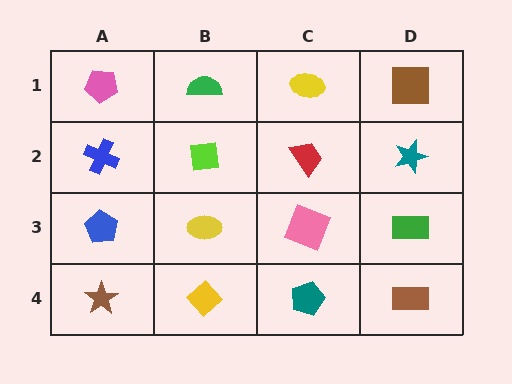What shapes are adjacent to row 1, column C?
A red trapezoid (row 2, column C), a green semicircle (row 1, column B), a brown square (row 1, column D).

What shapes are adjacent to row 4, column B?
A yellow ellipse (row 3, column B), a brown star (row 4, column A), a teal pentagon (row 4, column C).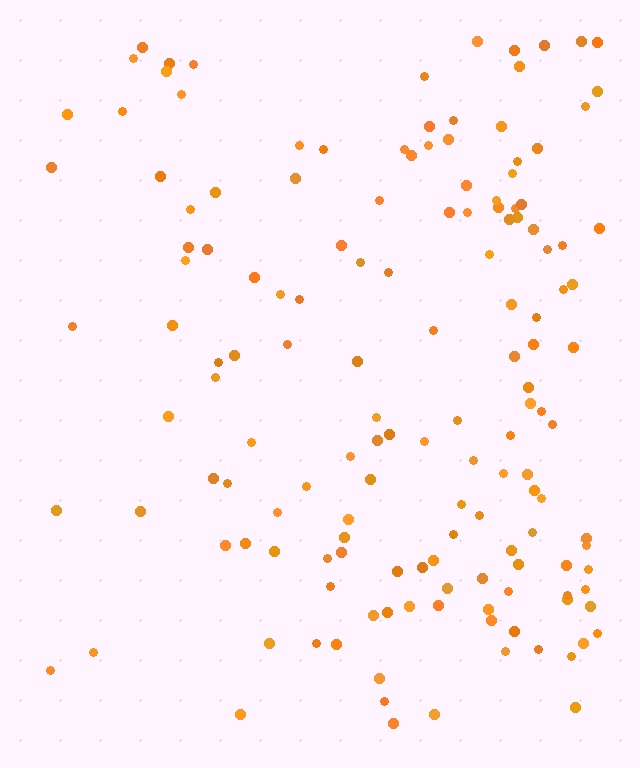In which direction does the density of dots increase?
From left to right, with the right side densest.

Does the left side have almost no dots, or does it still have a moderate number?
Still a moderate number, just noticeably fewer than the right.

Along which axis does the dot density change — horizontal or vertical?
Horizontal.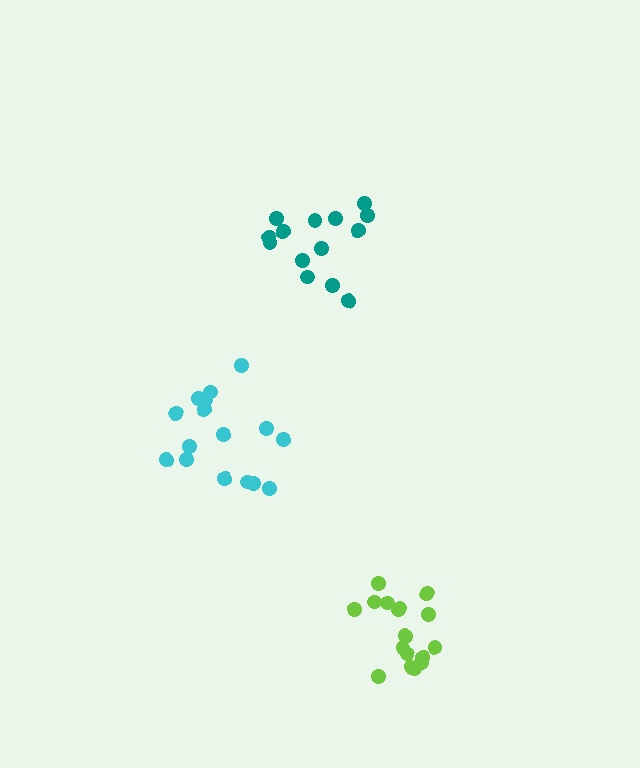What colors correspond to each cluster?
The clusters are colored: cyan, teal, lime.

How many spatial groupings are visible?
There are 3 spatial groupings.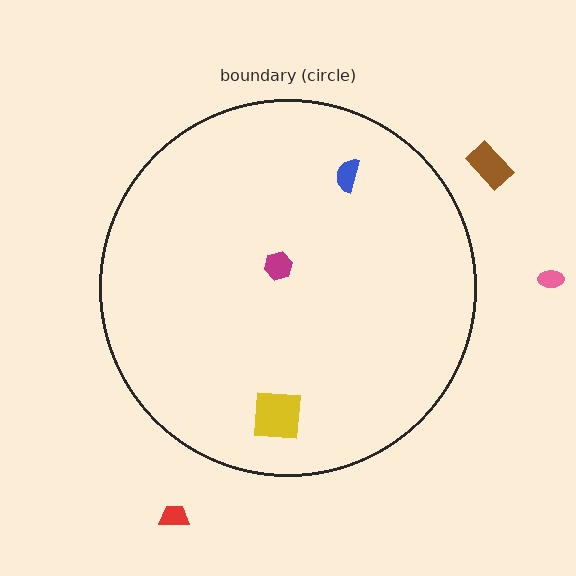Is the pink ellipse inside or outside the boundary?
Outside.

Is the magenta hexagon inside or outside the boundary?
Inside.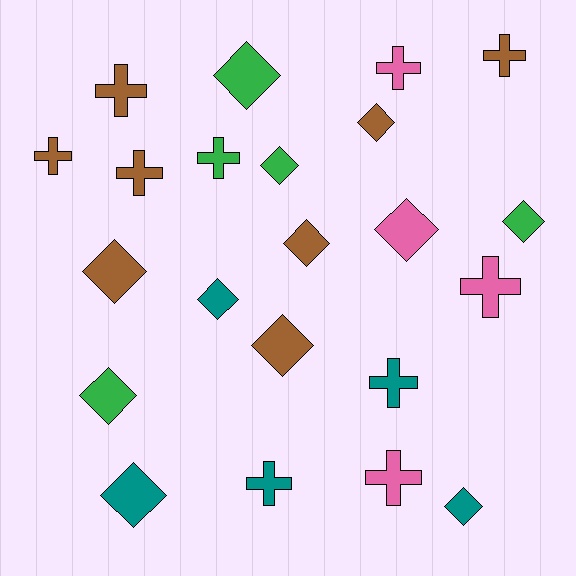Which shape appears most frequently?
Diamond, with 12 objects.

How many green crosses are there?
There is 1 green cross.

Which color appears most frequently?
Brown, with 8 objects.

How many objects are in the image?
There are 22 objects.